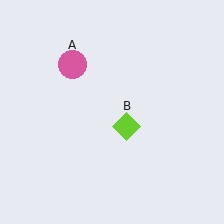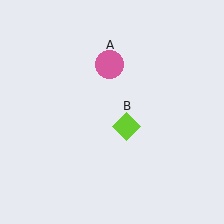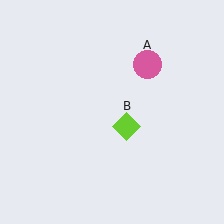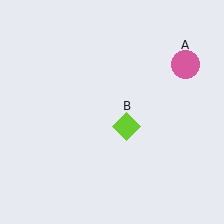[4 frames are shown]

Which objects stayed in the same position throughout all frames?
Lime diamond (object B) remained stationary.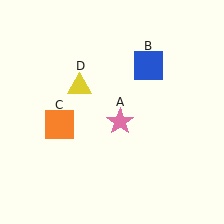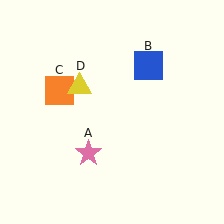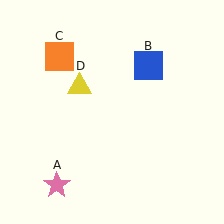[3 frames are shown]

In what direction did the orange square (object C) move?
The orange square (object C) moved up.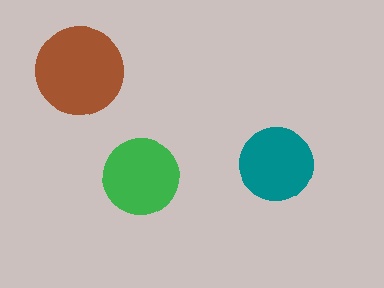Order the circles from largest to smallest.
the brown one, the green one, the teal one.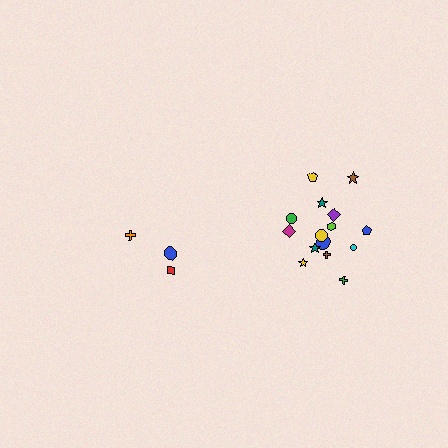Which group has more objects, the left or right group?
The right group.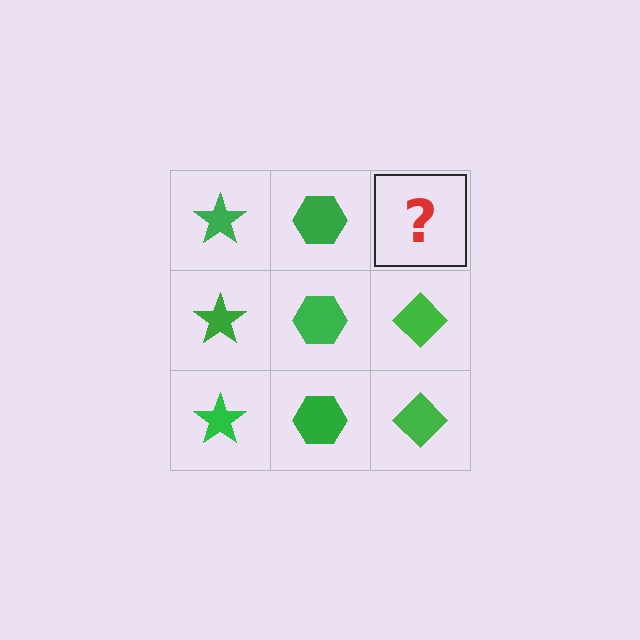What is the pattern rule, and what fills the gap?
The rule is that each column has a consistent shape. The gap should be filled with a green diamond.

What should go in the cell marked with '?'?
The missing cell should contain a green diamond.